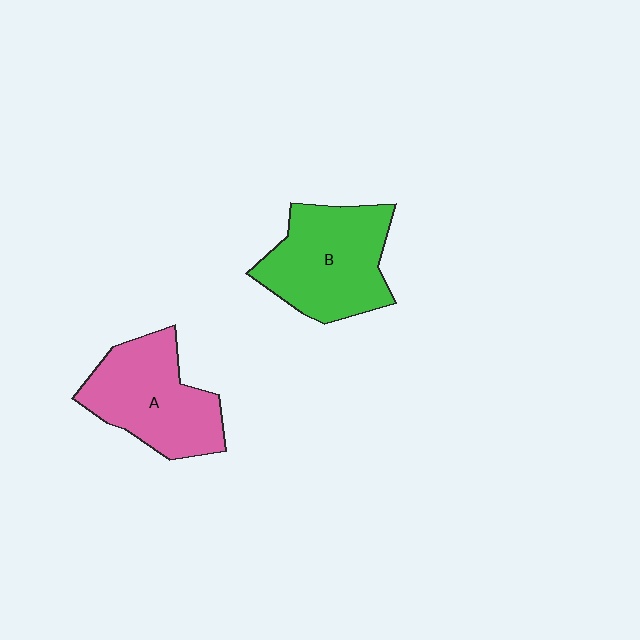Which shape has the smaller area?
Shape A (pink).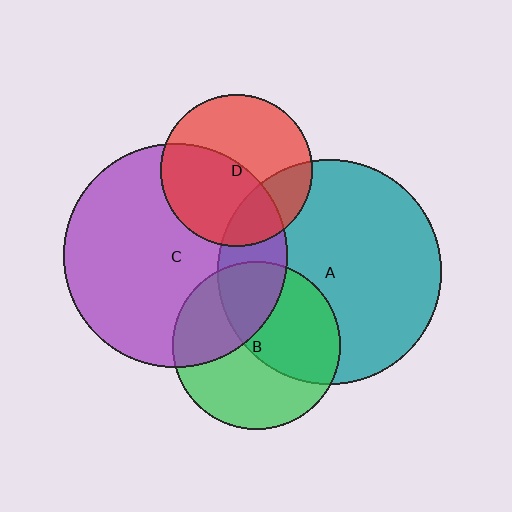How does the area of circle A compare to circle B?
Approximately 1.8 times.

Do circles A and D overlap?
Yes.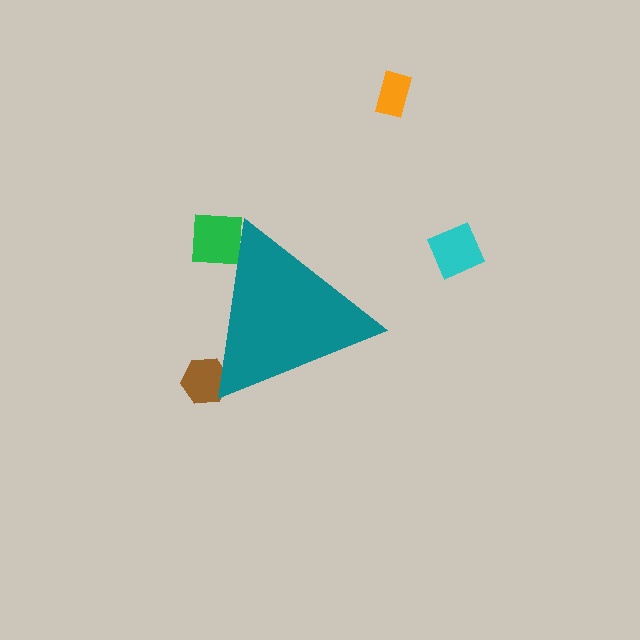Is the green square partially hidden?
Yes, the green square is partially hidden behind the teal triangle.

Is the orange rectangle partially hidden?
No, the orange rectangle is fully visible.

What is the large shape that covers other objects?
A teal triangle.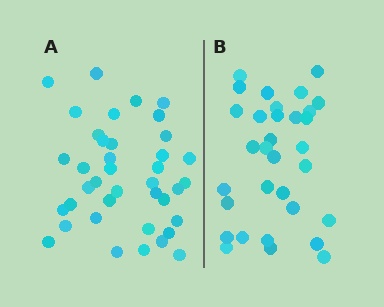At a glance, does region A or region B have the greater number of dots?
Region A (the left region) has more dots.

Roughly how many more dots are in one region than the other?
Region A has roughly 8 or so more dots than region B.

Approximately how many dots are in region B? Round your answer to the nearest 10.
About 30 dots. (The exact count is 32, which rounds to 30.)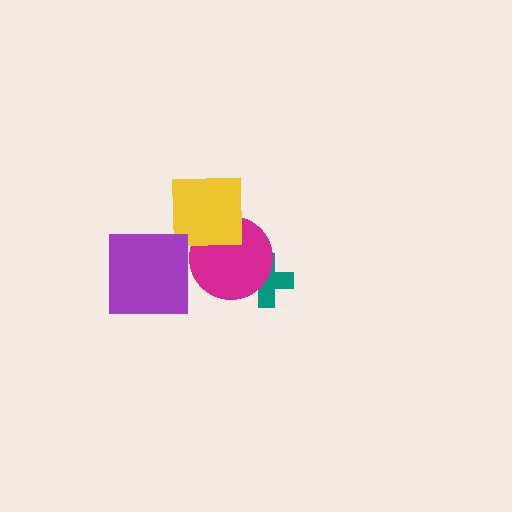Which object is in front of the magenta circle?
The yellow square is in front of the magenta circle.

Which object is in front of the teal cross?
The magenta circle is in front of the teal cross.